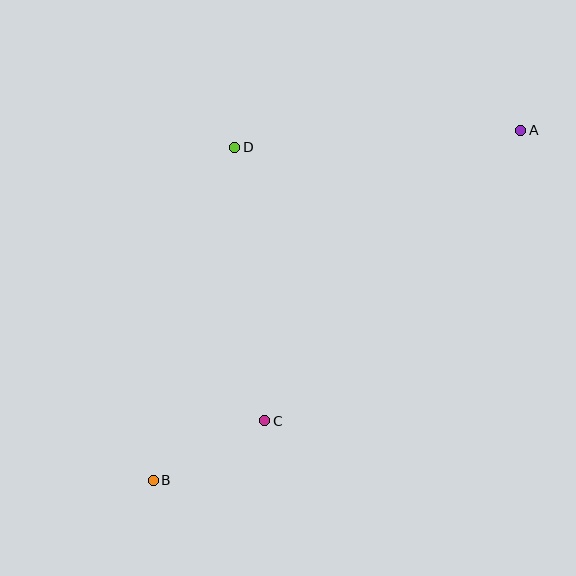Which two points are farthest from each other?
Points A and B are farthest from each other.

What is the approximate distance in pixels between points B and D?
The distance between B and D is approximately 343 pixels.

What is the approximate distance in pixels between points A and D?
The distance between A and D is approximately 286 pixels.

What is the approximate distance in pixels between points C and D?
The distance between C and D is approximately 275 pixels.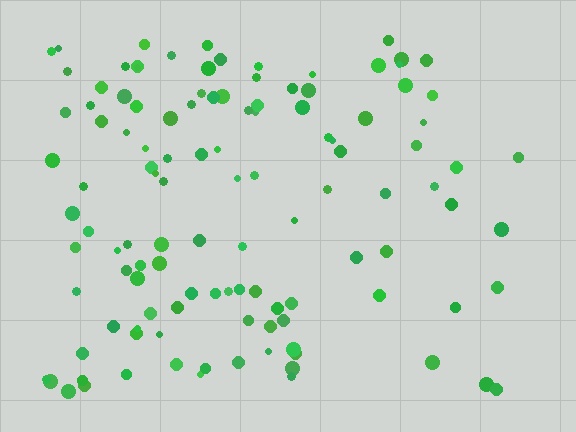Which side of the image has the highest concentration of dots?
The left.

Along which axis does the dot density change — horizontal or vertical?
Horizontal.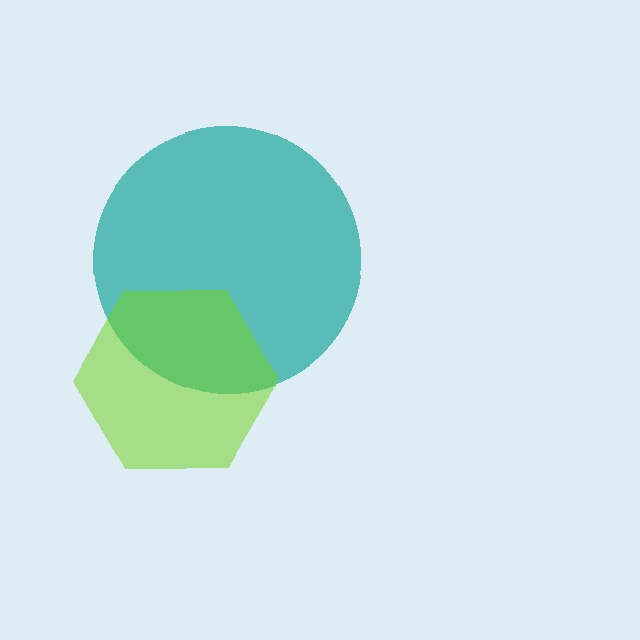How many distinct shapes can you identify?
There are 2 distinct shapes: a teal circle, a lime hexagon.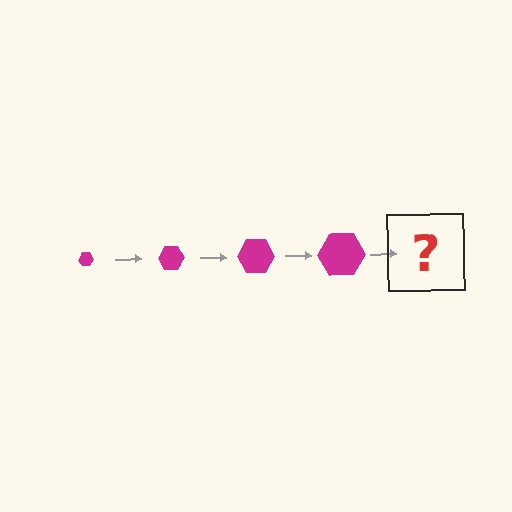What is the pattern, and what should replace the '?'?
The pattern is that the hexagon gets progressively larger each step. The '?' should be a magenta hexagon, larger than the previous one.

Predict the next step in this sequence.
The next step is a magenta hexagon, larger than the previous one.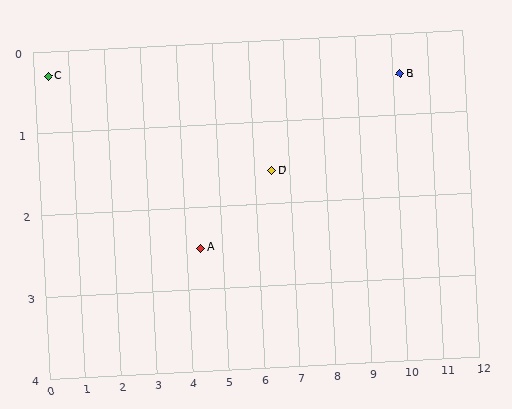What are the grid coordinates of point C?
Point C is at approximately (0.4, 0.3).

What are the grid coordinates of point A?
Point A is at approximately (4.4, 2.5).